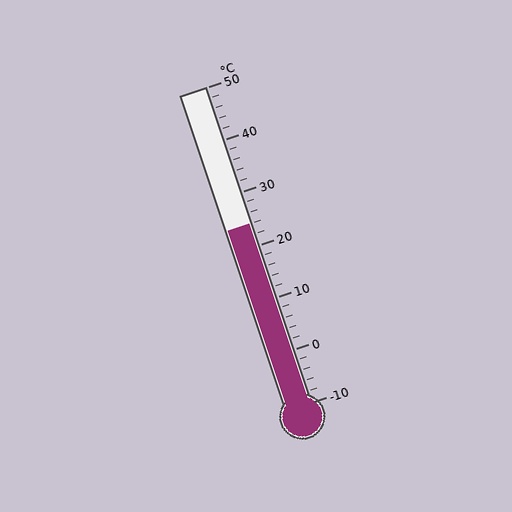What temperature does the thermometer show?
The thermometer shows approximately 24°C.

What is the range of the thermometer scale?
The thermometer scale ranges from -10°C to 50°C.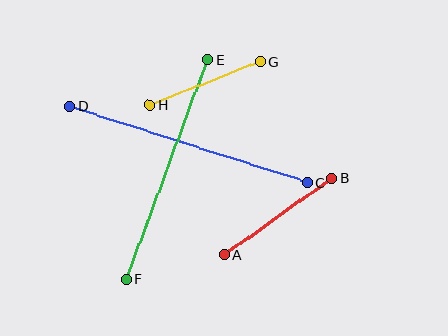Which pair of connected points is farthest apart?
Points C and D are farthest apart.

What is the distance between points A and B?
The distance is approximately 131 pixels.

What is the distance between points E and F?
The distance is approximately 235 pixels.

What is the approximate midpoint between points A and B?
The midpoint is at approximately (278, 216) pixels.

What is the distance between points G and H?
The distance is approximately 119 pixels.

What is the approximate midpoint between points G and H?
The midpoint is at approximately (205, 83) pixels.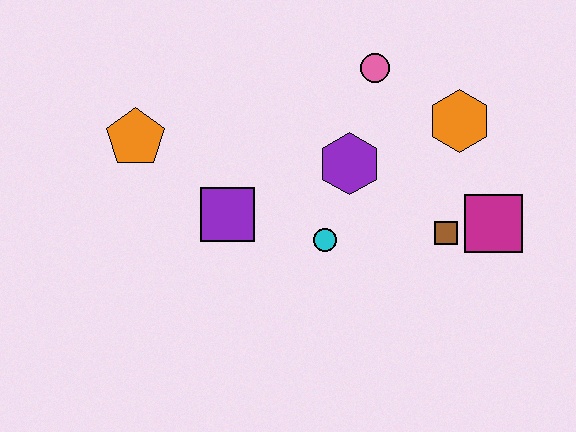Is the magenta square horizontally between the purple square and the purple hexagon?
No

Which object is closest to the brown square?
The magenta square is closest to the brown square.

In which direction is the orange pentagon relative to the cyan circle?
The orange pentagon is to the left of the cyan circle.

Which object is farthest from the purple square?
The magenta square is farthest from the purple square.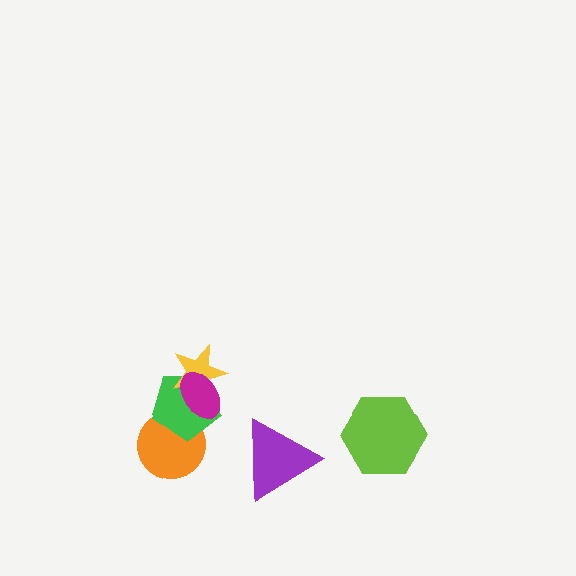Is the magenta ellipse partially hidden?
No, no other shape covers it.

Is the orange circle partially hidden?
Yes, it is partially covered by another shape.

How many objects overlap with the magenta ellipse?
2 objects overlap with the magenta ellipse.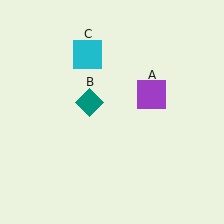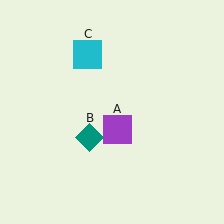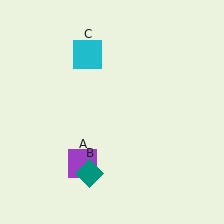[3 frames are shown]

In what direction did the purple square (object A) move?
The purple square (object A) moved down and to the left.